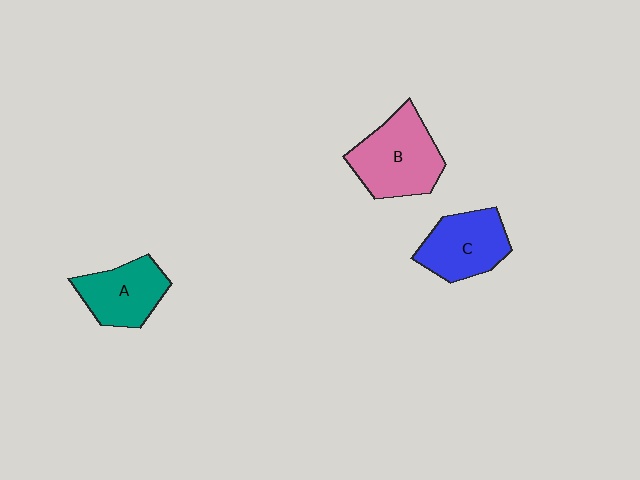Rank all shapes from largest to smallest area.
From largest to smallest: B (pink), C (blue), A (teal).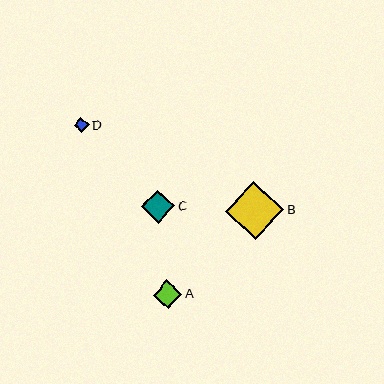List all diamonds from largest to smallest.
From largest to smallest: B, C, A, D.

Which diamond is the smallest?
Diamond D is the smallest with a size of approximately 15 pixels.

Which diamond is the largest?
Diamond B is the largest with a size of approximately 58 pixels.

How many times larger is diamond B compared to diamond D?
Diamond B is approximately 3.8 times the size of diamond D.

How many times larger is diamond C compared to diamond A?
Diamond C is approximately 1.2 times the size of diamond A.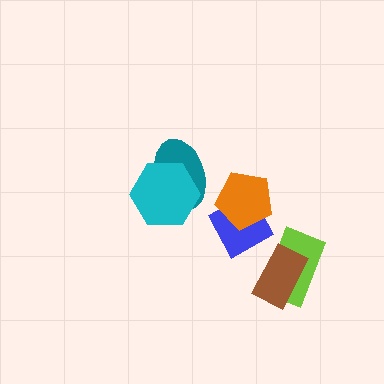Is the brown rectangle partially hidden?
No, no other shape covers it.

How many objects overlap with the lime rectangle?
1 object overlaps with the lime rectangle.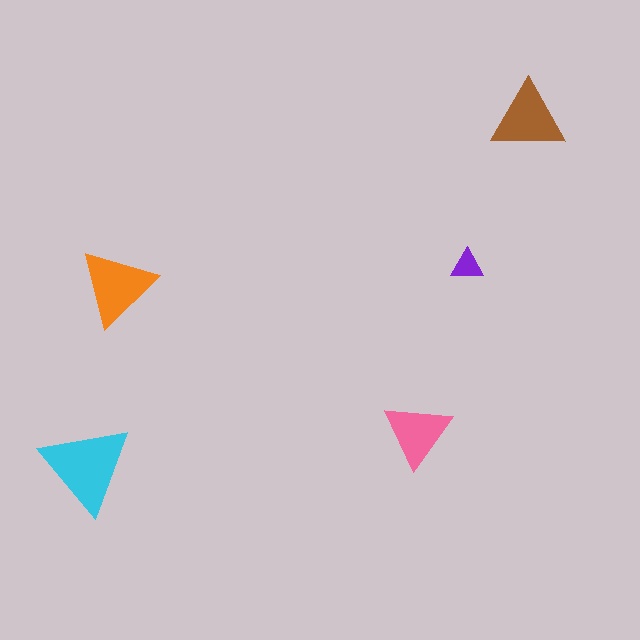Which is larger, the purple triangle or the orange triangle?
The orange one.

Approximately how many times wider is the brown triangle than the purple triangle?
About 2.5 times wider.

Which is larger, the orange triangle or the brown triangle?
The orange one.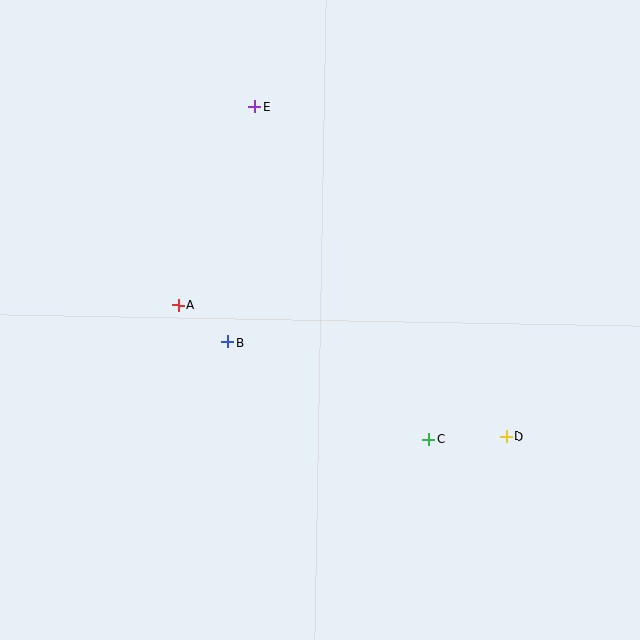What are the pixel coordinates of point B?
Point B is at (228, 342).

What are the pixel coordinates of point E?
Point E is at (254, 106).